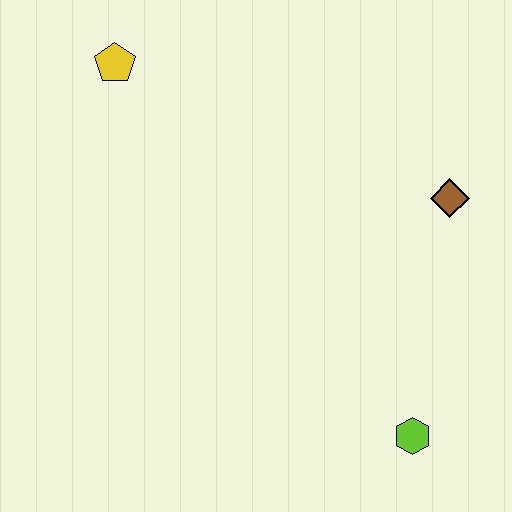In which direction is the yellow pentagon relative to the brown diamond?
The yellow pentagon is to the left of the brown diamond.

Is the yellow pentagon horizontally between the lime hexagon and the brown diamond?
No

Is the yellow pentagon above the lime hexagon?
Yes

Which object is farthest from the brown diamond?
The yellow pentagon is farthest from the brown diamond.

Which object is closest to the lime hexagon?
The brown diamond is closest to the lime hexagon.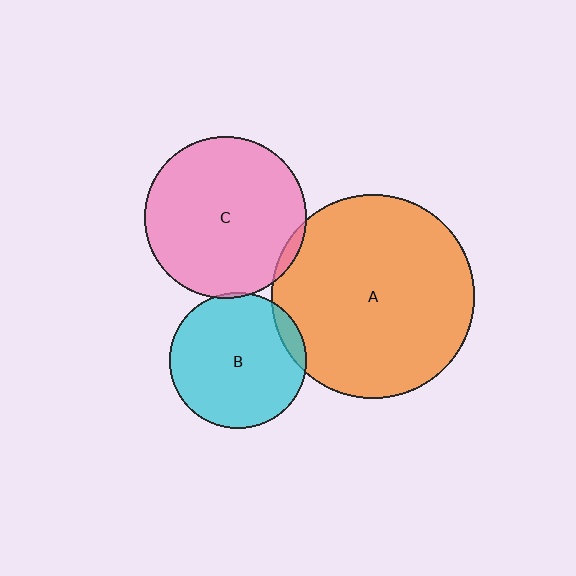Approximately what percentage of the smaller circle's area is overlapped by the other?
Approximately 5%.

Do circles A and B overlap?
Yes.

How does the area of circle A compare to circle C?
Approximately 1.6 times.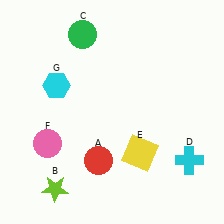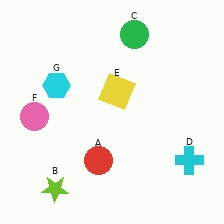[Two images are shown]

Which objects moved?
The objects that moved are: the green circle (C), the yellow square (E), the pink circle (F).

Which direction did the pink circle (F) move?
The pink circle (F) moved up.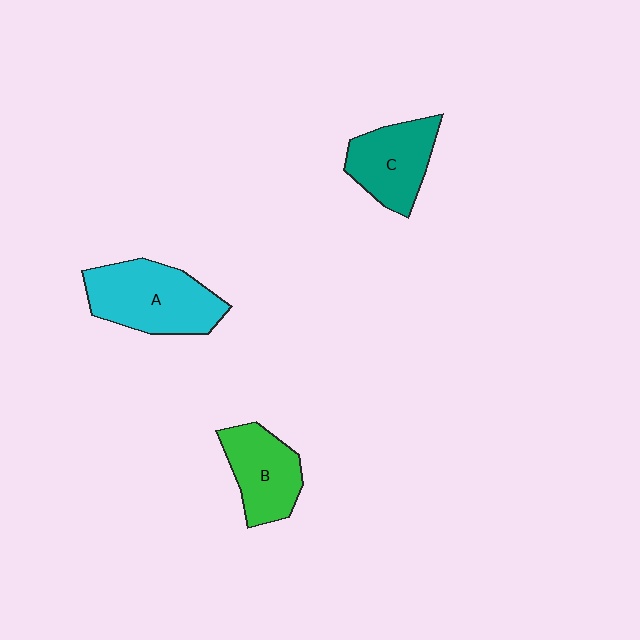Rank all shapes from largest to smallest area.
From largest to smallest: A (cyan), C (teal), B (green).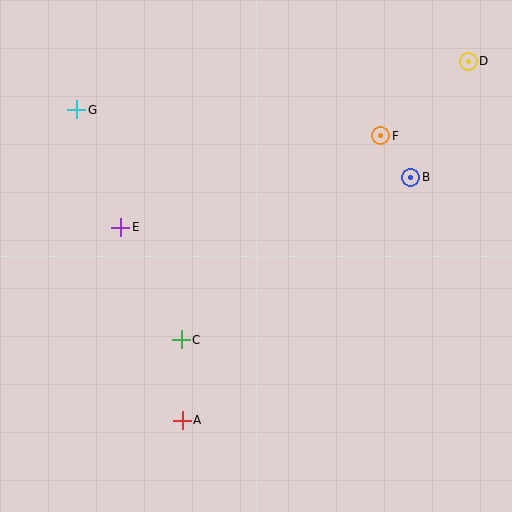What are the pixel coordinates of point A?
Point A is at (182, 420).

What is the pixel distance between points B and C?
The distance between B and C is 281 pixels.